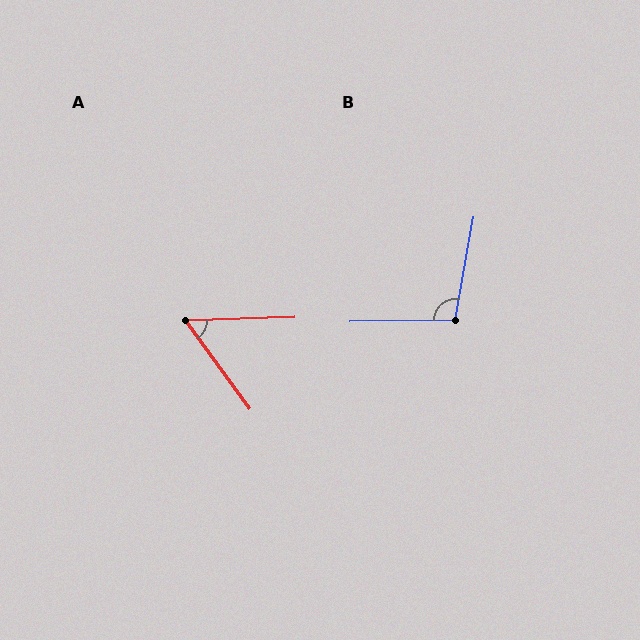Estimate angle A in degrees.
Approximately 56 degrees.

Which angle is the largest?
B, at approximately 101 degrees.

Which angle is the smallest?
A, at approximately 56 degrees.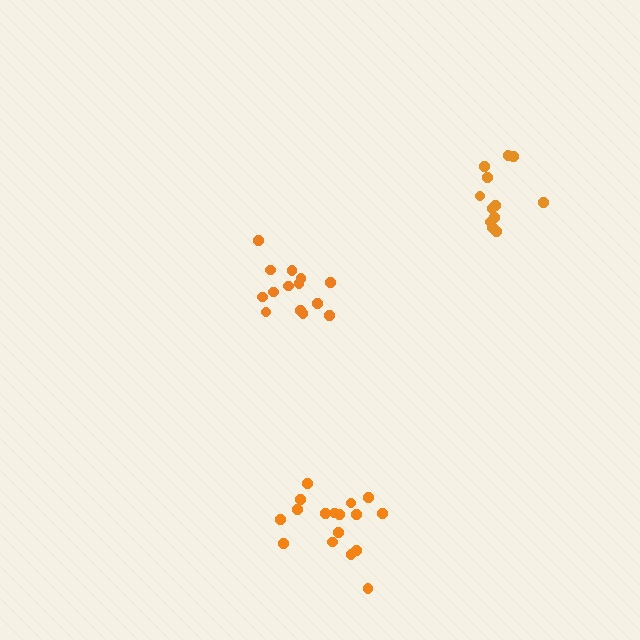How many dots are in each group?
Group 1: 12 dots, Group 2: 17 dots, Group 3: 14 dots (43 total).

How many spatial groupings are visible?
There are 3 spatial groupings.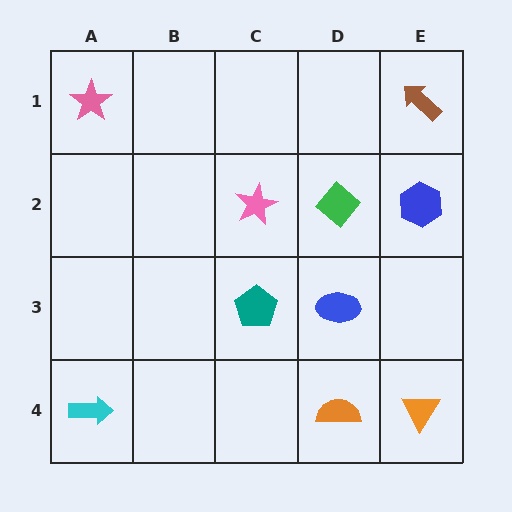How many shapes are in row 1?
2 shapes.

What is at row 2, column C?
A pink star.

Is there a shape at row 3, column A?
No, that cell is empty.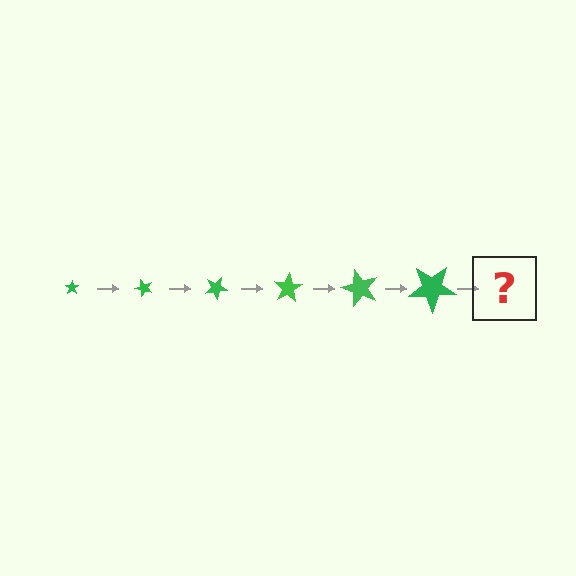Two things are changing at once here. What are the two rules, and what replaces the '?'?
The two rules are that the star grows larger each step and it rotates 50 degrees each step. The '?' should be a star, larger than the previous one and rotated 300 degrees from the start.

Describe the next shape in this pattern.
It should be a star, larger than the previous one and rotated 300 degrees from the start.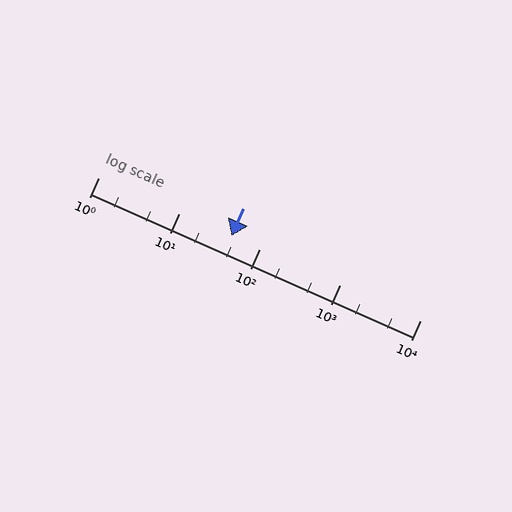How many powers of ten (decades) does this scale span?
The scale spans 4 decades, from 1 to 10000.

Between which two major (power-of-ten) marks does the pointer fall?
The pointer is between 10 and 100.